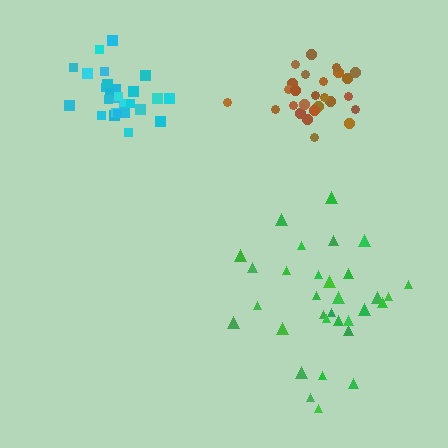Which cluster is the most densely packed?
Cyan.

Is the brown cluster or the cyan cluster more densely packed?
Cyan.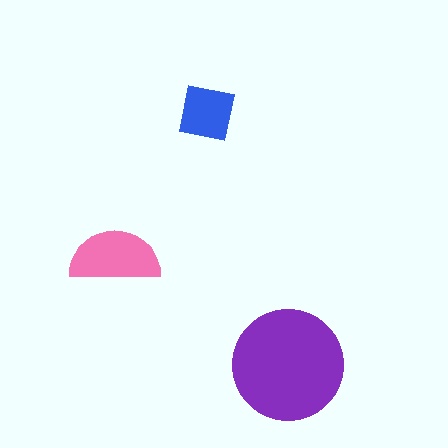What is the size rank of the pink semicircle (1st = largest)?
2nd.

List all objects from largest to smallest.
The purple circle, the pink semicircle, the blue square.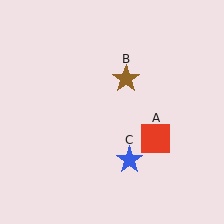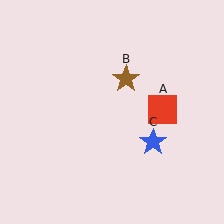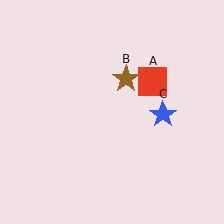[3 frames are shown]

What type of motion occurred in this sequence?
The red square (object A), blue star (object C) rotated counterclockwise around the center of the scene.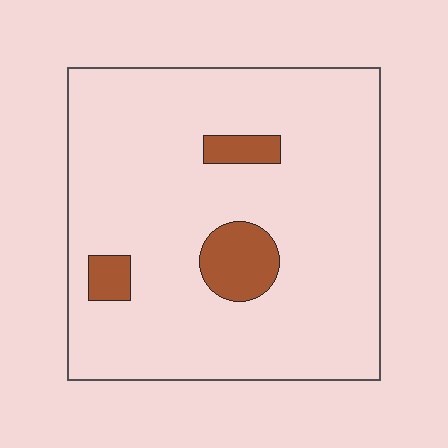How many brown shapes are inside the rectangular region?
3.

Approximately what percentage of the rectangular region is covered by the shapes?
Approximately 10%.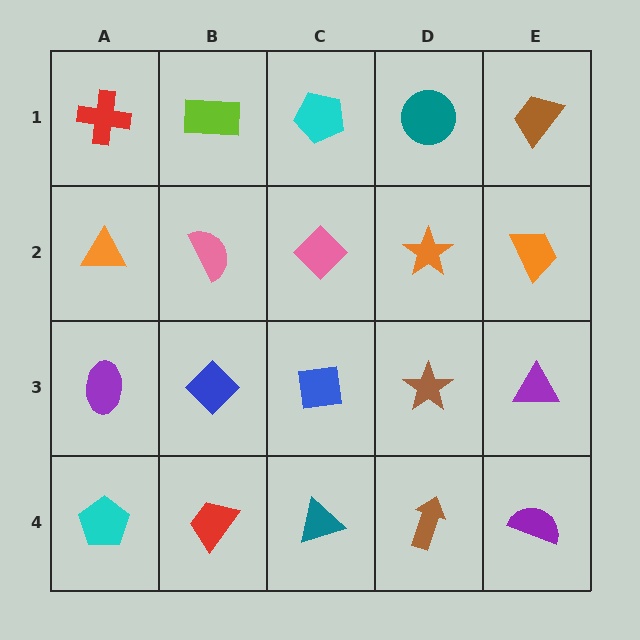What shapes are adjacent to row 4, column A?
A purple ellipse (row 3, column A), a red trapezoid (row 4, column B).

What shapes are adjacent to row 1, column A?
An orange triangle (row 2, column A), a lime rectangle (row 1, column B).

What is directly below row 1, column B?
A pink semicircle.